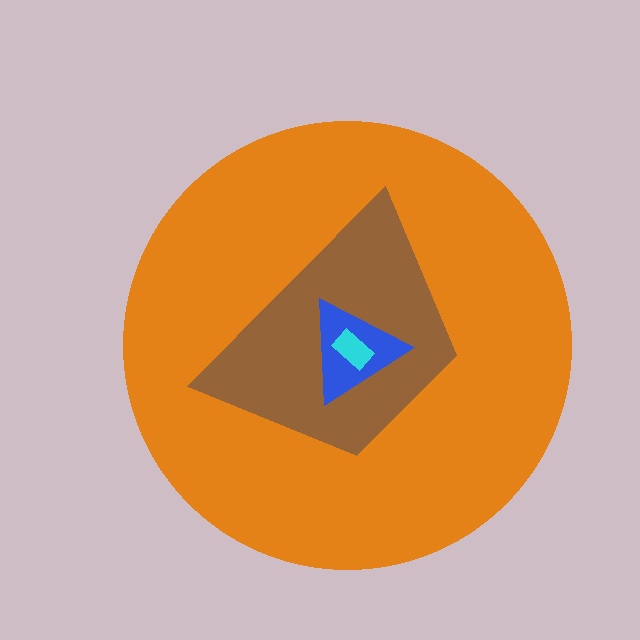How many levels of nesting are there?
4.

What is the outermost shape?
The orange circle.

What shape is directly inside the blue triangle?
The cyan rectangle.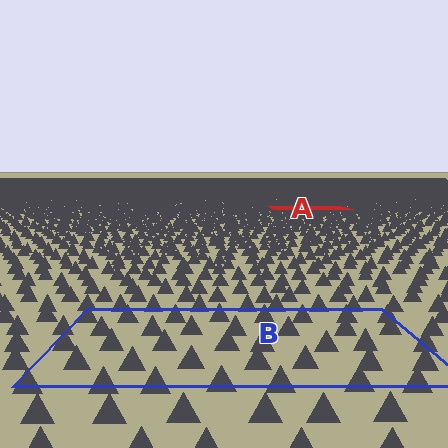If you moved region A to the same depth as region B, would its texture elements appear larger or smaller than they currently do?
They would appear larger. At a closer depth, the same texture elements are projected at a bigger on-screen size.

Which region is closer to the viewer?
Region B is closer. The texture elements there are larger and more spread out.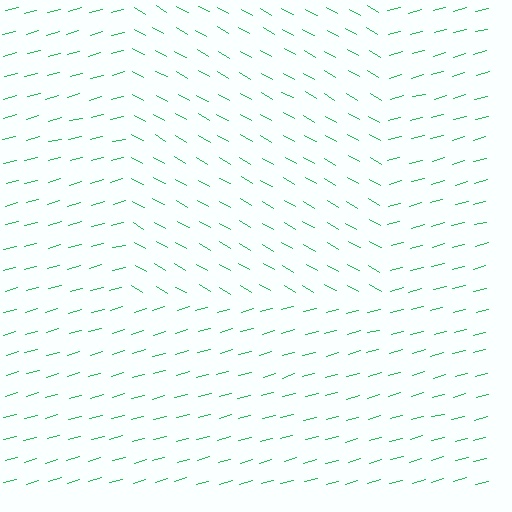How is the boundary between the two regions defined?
The boundary is defined purely by a change in line orientation (approximately 45 degrees difference). All lines are the same color and thickness.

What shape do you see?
I see a rectangle.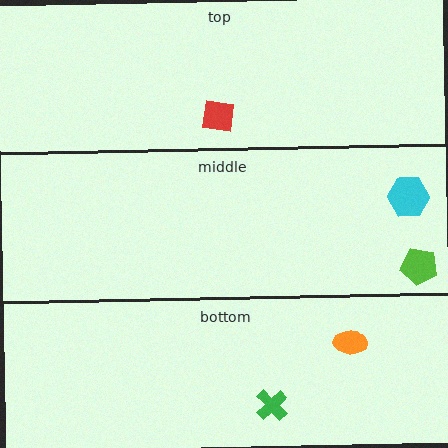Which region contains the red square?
The top region.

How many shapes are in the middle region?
2.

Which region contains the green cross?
The bottom region.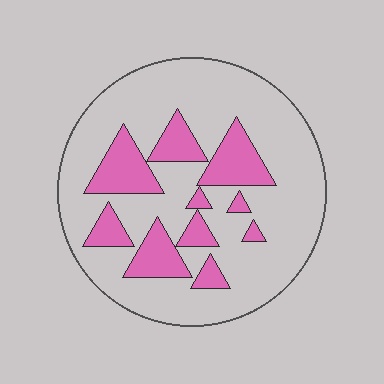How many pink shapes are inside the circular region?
10.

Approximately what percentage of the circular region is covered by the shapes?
Approximately 25%.